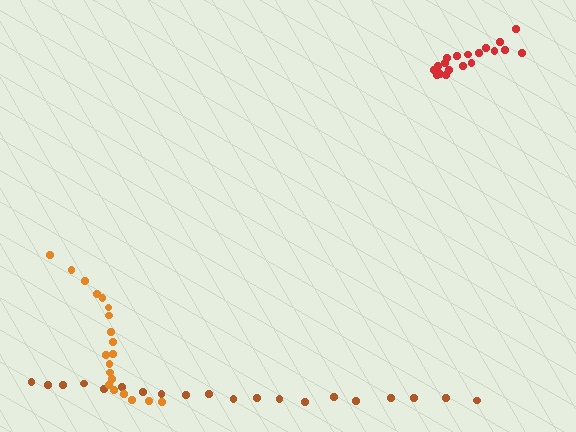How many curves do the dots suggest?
There are 3 distinct paths.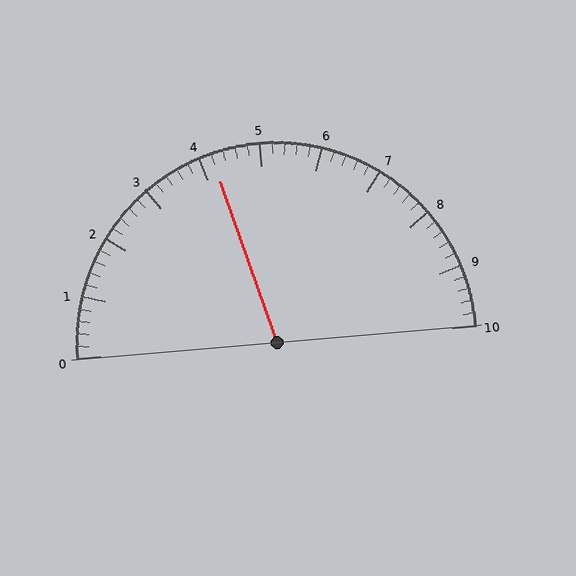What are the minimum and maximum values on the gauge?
The gauge ranges from 0 to 10.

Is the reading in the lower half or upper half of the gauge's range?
The reading is in the lower half of the range (0 to 10).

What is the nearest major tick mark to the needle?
The nearest major tick mark is 4.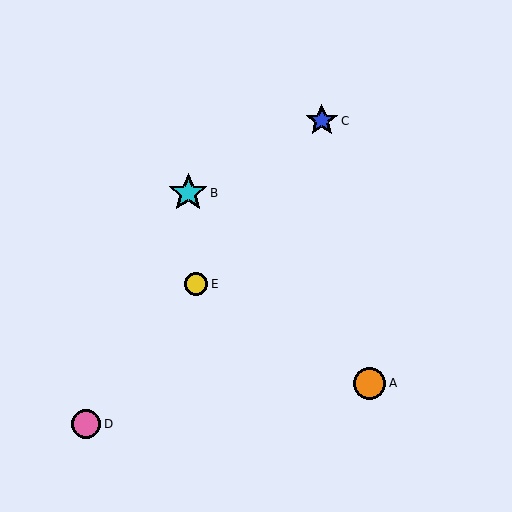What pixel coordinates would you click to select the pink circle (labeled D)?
Click at (86, 424) to select the pink circle D.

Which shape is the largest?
The cyan star (labeled B) is the largest.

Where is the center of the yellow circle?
The center of the yellow circle is at (196, 284).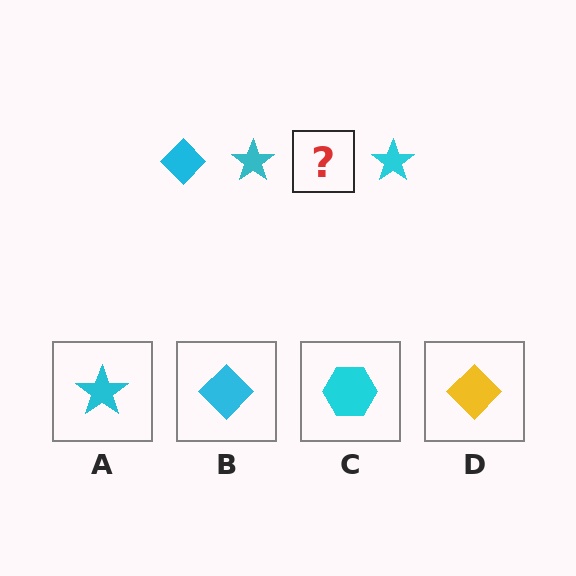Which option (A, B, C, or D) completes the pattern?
B.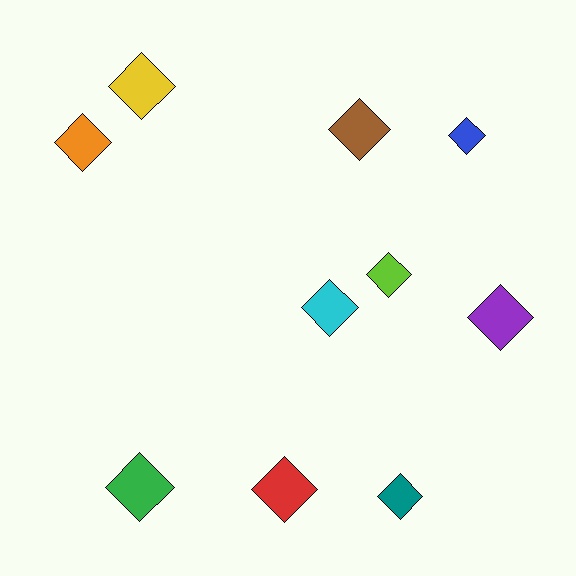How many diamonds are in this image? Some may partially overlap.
There are 10 diamonds.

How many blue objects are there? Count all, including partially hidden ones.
There is 1 blue object.